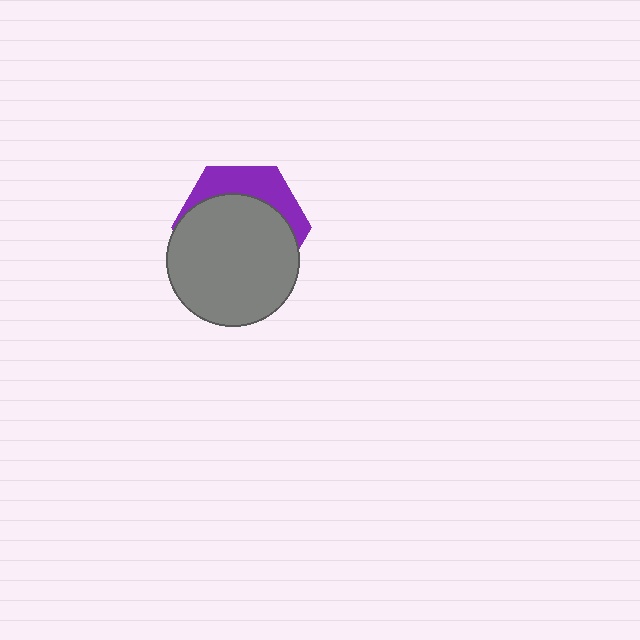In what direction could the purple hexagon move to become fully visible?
The purple hexagon could move up. That would shift it out from behind the gray circle entirely.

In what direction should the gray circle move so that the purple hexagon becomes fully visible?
The gray circle should move down. That is the shortest direction to clear the overlap and leave the purple hexagon fully visible.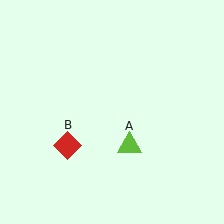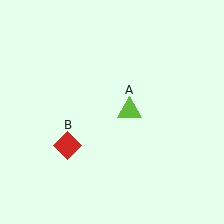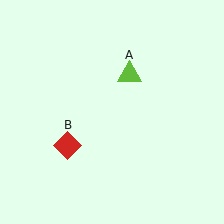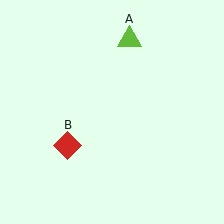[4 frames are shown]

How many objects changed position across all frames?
1 object changed position: lime triangle (object A).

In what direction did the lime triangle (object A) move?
The lime triangle (object A) moved up.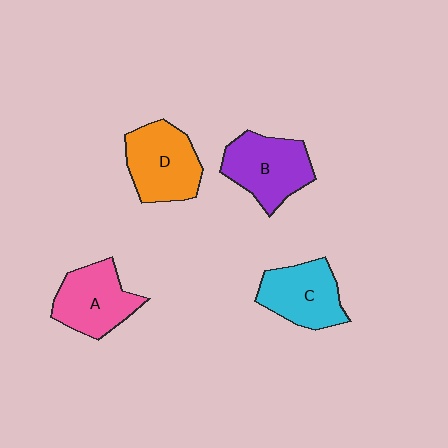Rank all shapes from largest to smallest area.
From largest to smallest: B (purple), D (orange), A (pink), C (cyan).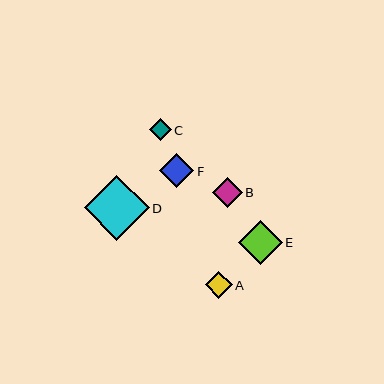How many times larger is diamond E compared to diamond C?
Diamond E is approximately 2.0 times the size of diamond C.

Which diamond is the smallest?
Diamond C is the smallest with a size of approximately 22 pixels.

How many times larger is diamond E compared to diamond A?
Diamond E is approximately 1.6 times the size of diamond A.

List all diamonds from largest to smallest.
From largest to smallest: D, E, F, B, A, C.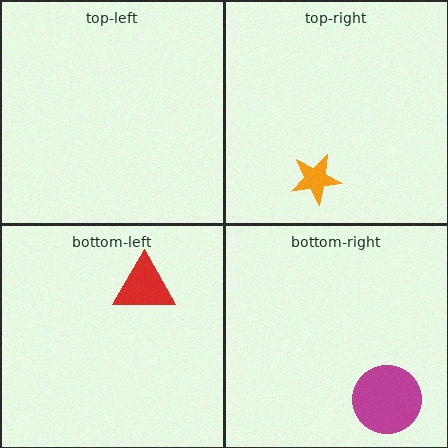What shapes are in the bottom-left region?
The red triangle.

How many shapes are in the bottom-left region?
1.